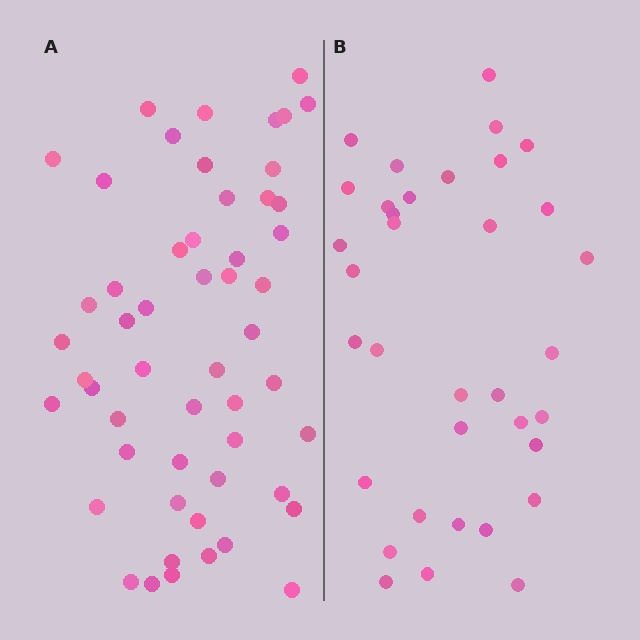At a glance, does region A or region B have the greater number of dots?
Region A (the left region) has more dots.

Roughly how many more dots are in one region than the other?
Region A has approximately 20 more dots than region B.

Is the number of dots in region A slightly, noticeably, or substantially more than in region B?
Region A has substantially more. The ratio is roughly 1.5 to 1.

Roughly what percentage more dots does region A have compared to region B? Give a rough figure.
About 50% more.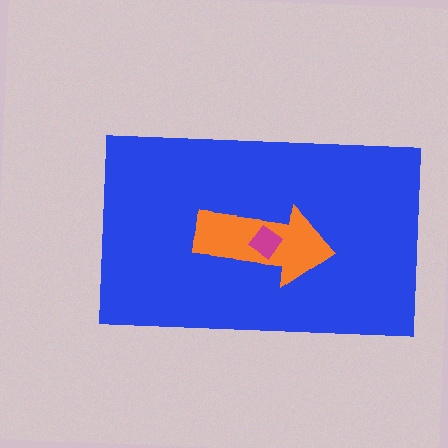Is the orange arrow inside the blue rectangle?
Yes.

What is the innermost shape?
The magenta diamond.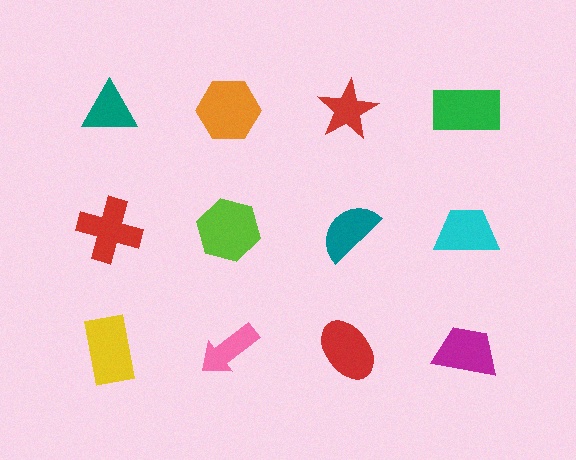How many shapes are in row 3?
4 shapes.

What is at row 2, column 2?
A lime hexagon.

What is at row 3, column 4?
A magenta trapezoid.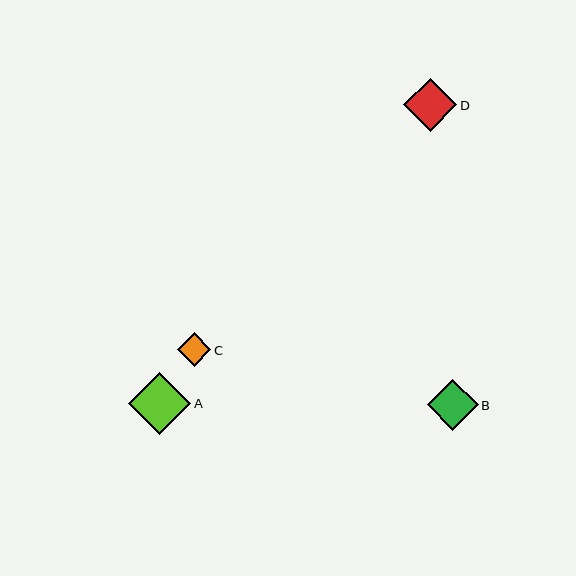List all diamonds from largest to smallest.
From largest to smallest: A, D, B, C.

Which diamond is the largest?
Diamond A is the largest with a size of approximately 62 pixels.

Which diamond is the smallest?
Diamond C is the smallest with a size of approximately 34 pixels.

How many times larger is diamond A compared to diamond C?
Diamond A is approximately 1.8 times the size of diamond C.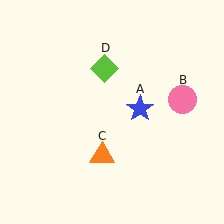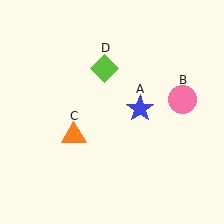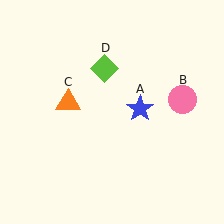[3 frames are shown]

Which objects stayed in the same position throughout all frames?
Blue star (object A) and pink circle (object B) and lime diamond (object D) remained stationary.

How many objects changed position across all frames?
1 object changed position: orange triangle (object C).